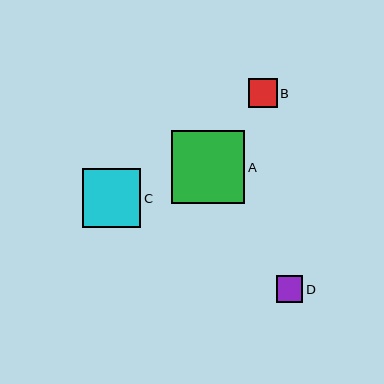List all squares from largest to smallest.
From largest to smallest: A, C, B, D.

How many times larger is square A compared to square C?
Square A is approximately 1.2 times the size of square C.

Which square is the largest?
Square A is the largest with a size of approximately 73 pixels.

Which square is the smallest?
Square D is the smallest with a size of approximately 27 pixels.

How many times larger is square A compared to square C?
Square A is approximately 1.2 times the size of square C.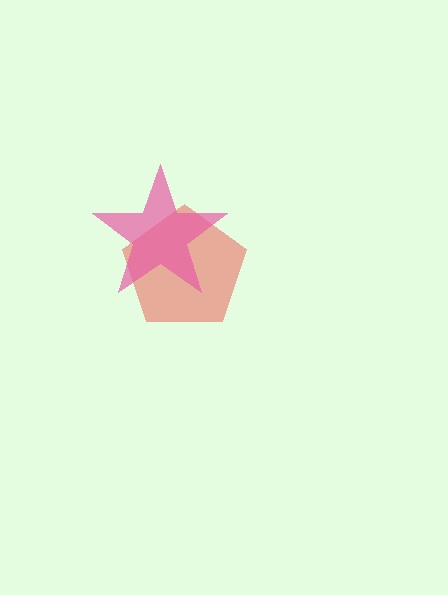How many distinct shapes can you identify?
There are 2 distinct shapes: a red pentagon, a pink star.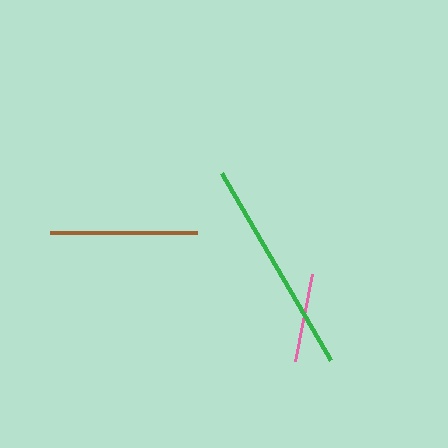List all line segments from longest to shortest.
From longest to shortest: green, brown, pink.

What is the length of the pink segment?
The pink segment is approximately 88 pixels long.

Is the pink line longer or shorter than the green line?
The green line is longer than the pink line.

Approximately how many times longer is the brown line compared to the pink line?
The brown line is approximately 1.7 times the length of the pink line.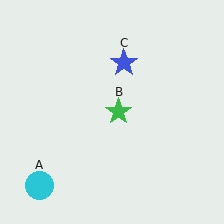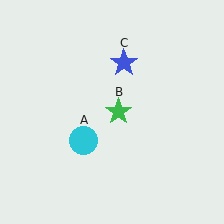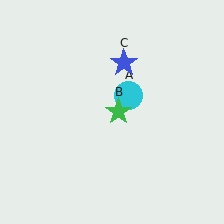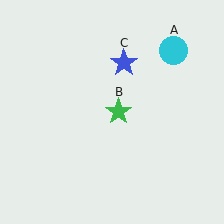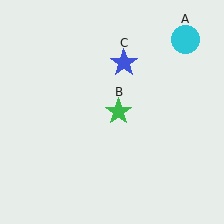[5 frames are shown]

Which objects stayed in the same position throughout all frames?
Green star (object B) and blue star (object C) remained stationary.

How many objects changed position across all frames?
1 object changed position: cyan circle (object A).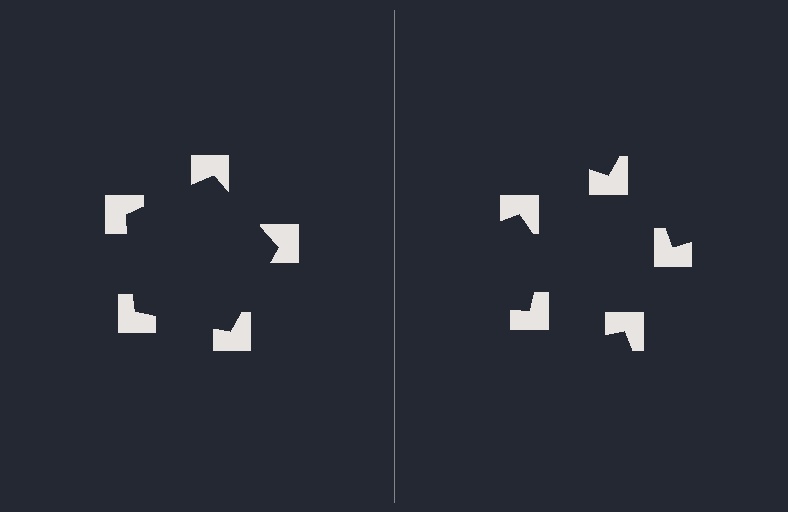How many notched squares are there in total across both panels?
10 — 5 on each side.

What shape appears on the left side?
An illusory pentagon.